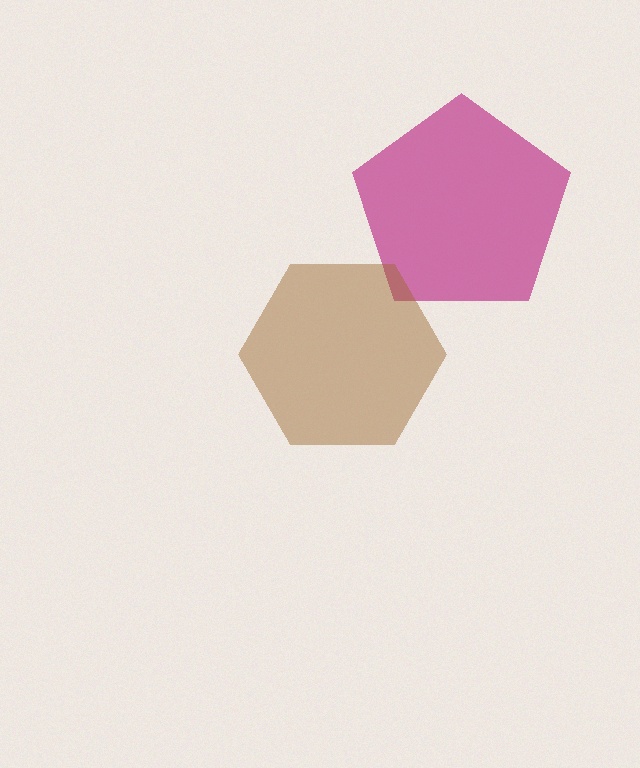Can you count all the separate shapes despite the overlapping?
Yes, there are 2 separate shapes.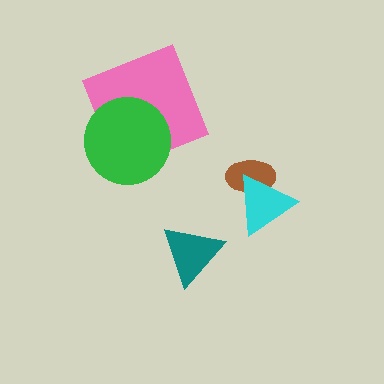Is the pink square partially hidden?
Yes, it is partially covered by another shape.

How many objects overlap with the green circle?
1 object overlaps with the green circle.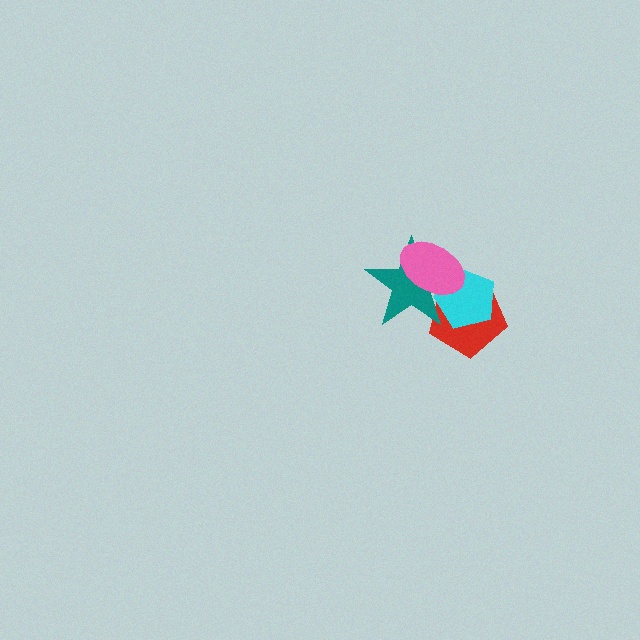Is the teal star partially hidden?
Yes, it is partially covered by another shape.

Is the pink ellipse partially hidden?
No, no other shape covers it.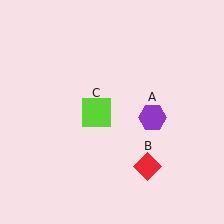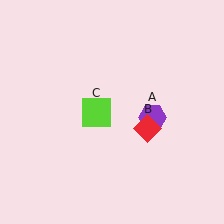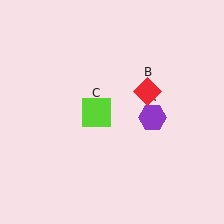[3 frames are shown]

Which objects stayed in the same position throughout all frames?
Purple hexagon (object A) and lime square (object C) remained stationary.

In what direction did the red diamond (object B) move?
The red diamond (object B) moved up.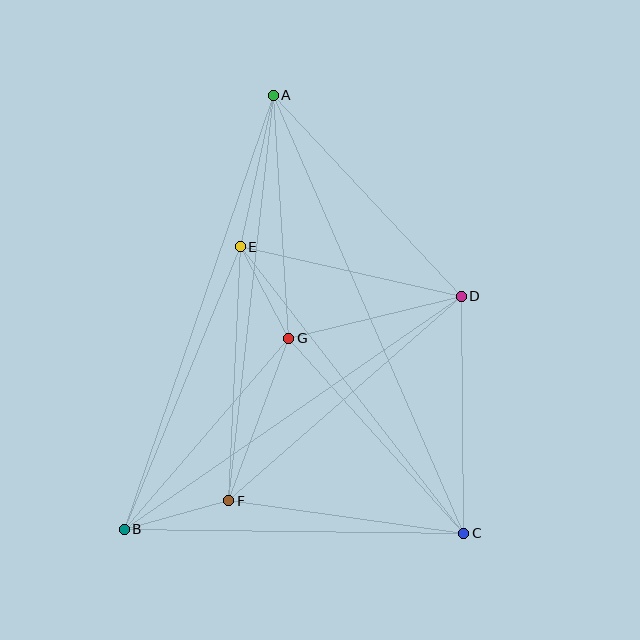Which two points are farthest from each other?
Points A and C are farthest from each other.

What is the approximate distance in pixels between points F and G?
The distance between F and G is approximately 173 pixels.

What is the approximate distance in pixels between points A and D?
The distance between A and D is approximately 275 pixels.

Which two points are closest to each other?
Points E and G are closest to each other.